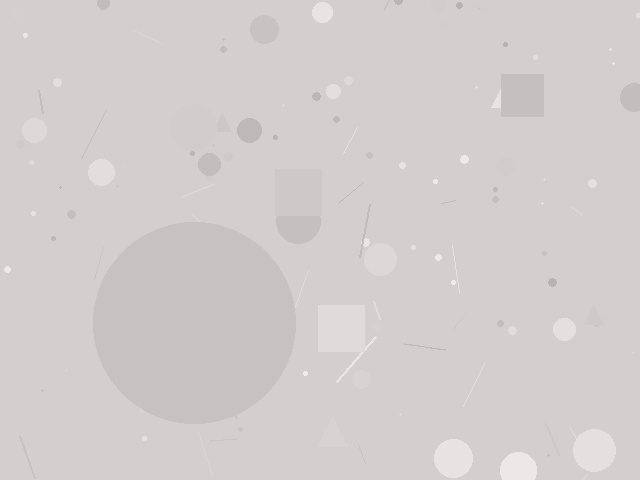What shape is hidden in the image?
A circle is hidden in the image.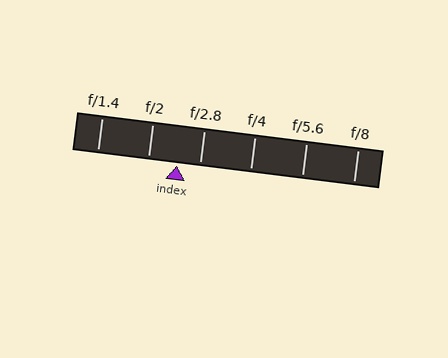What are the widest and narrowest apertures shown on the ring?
The widest aperture shown is f/1.4 and the narrowest is f/8.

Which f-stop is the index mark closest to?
The index mark is closest to f/2.8.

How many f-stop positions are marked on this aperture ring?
There are 6 f-stop positions marked.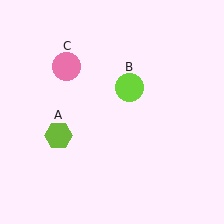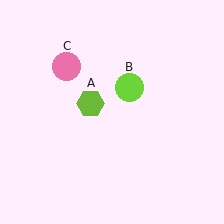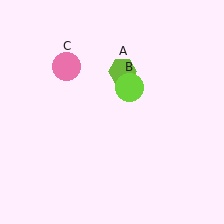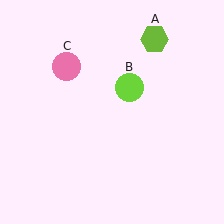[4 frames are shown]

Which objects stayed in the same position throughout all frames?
Lime circle (object B) and pink circle (object C) remained stationary.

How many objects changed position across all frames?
1 object changed position: lime hexagon (object A).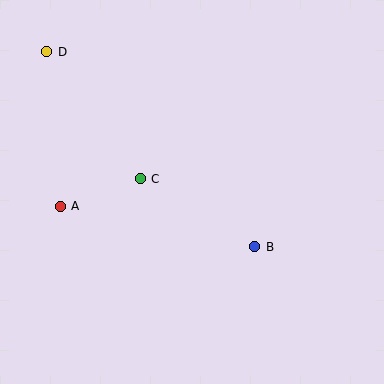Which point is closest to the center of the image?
Point C at (140, 179) is closest to the center.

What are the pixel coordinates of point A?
Point A is at (60, 206).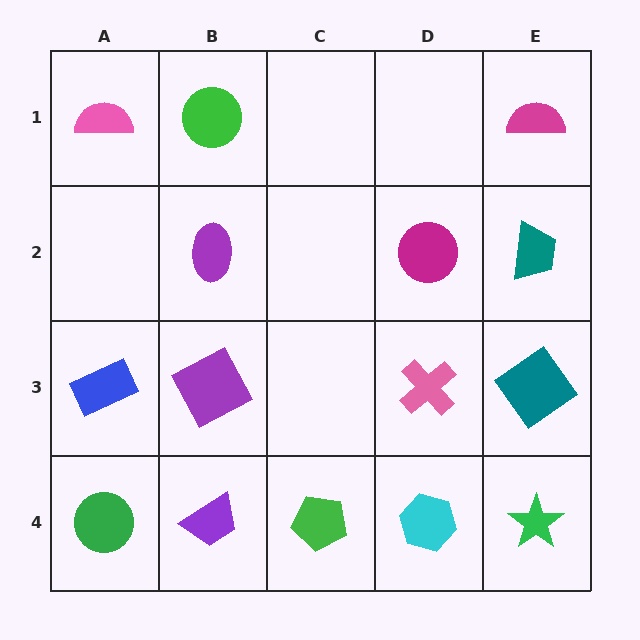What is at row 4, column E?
A green star.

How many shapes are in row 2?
3 shapes.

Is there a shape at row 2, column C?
No, that cell is empty.